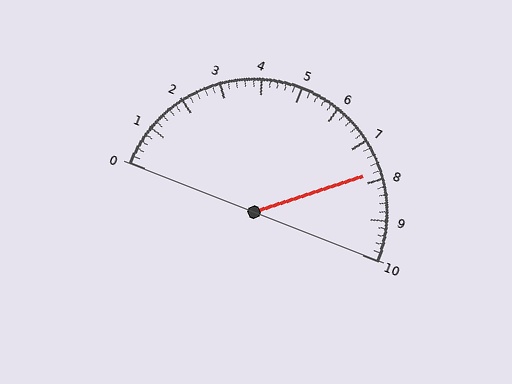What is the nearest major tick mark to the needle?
The nearest major tick mark is 8.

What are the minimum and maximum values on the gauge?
The gauge ranges from 0 to 10.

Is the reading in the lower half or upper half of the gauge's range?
The reading is in the upper half of the range (0 to 10).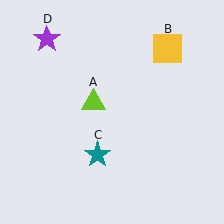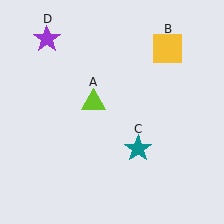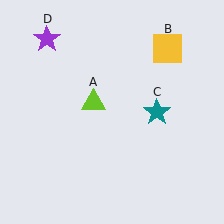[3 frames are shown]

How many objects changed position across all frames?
1 object changed position: teal star (object C).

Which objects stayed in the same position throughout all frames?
Lime triangle (object A) and yellow square (object B) and purple star (object D) remained stationary.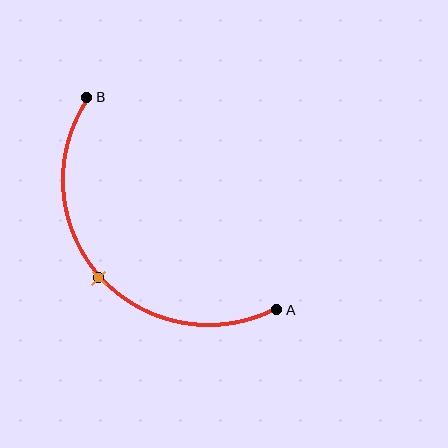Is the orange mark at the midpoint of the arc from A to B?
Yes. The orange mark lies on the arc at equal arc-length from both A and B — it is the arc midpoint.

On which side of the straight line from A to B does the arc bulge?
The arc bulges below and to the left of the straight line connecting A and B.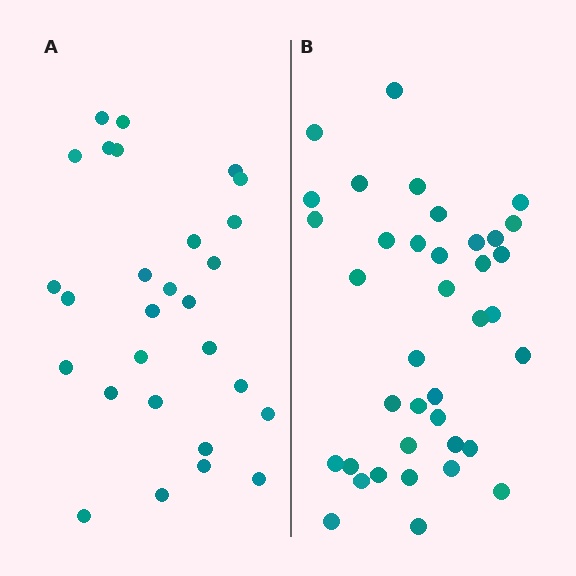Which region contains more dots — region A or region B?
Region B (the right region) has more dots.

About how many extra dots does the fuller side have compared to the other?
Region B has roughly 10 or so more dots than region A.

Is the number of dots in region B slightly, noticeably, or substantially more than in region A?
Region B has noticeably more, but not dramatically so. The ratio is roughly 1.4 to 1.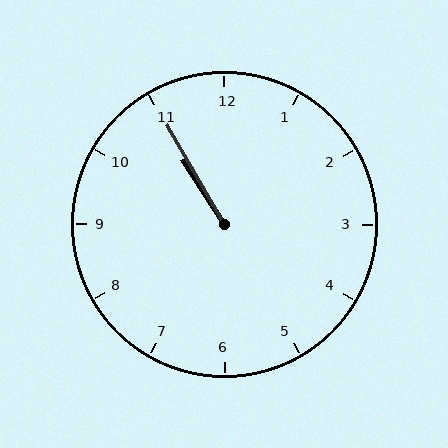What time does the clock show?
10:55.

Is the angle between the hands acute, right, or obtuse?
It is acute.